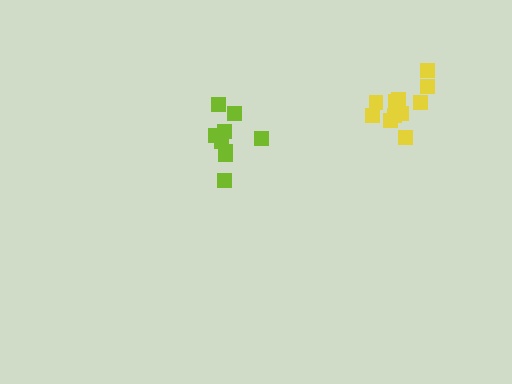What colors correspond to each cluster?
The clusters are colored: lime, yellow.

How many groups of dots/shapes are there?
There are 2 groups.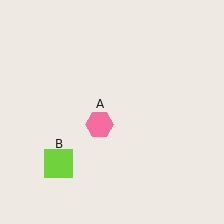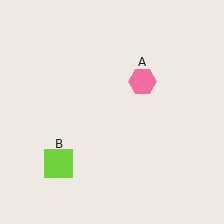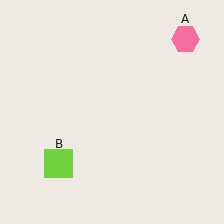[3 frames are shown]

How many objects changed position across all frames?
1 object changed position: pink hexagon (object A).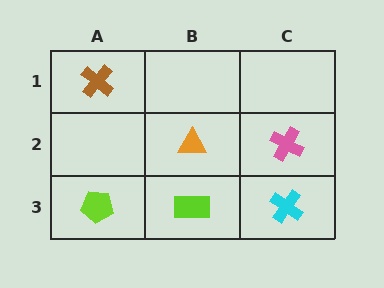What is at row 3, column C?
A cyan cross.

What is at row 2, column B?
An orange triangle.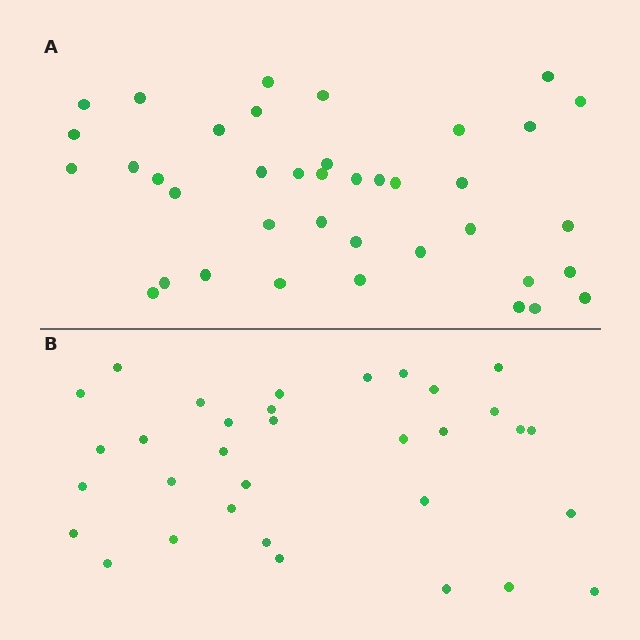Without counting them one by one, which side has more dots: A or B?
Region A (the top region) has more dots.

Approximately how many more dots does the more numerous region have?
Region A has about 6 more dots than region B.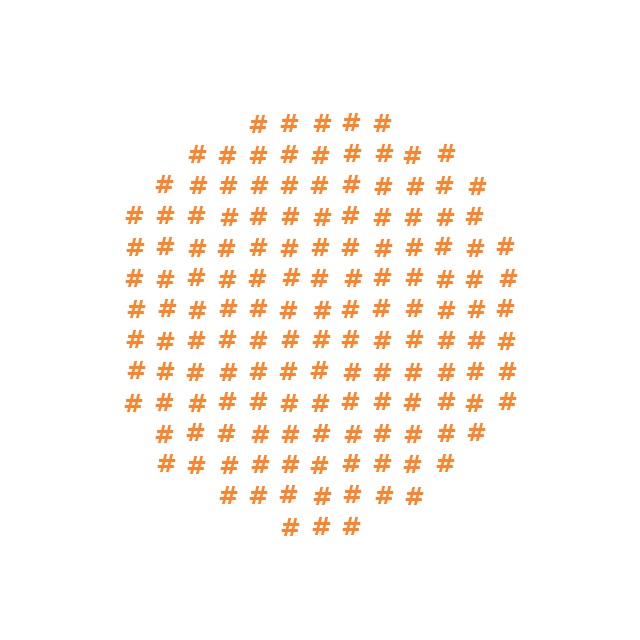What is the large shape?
The large shape is a circle.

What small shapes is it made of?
It is made of small hash symbols.